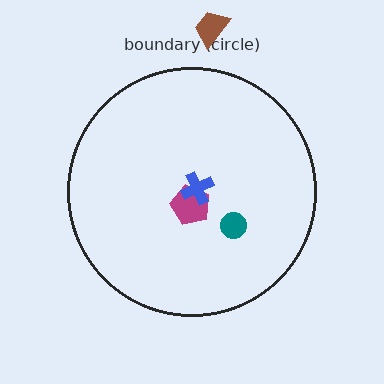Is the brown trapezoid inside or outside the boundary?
Outside.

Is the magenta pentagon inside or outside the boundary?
Inside.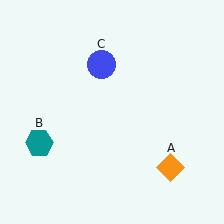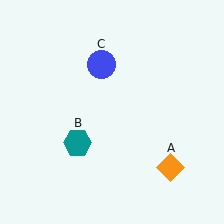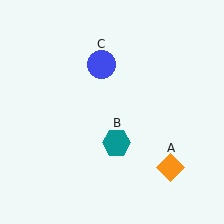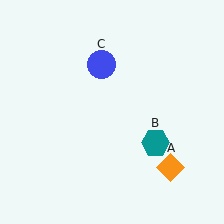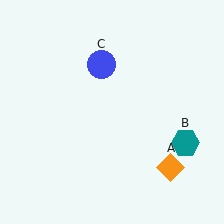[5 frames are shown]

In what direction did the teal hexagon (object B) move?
The teal hexagon (object B) moved right.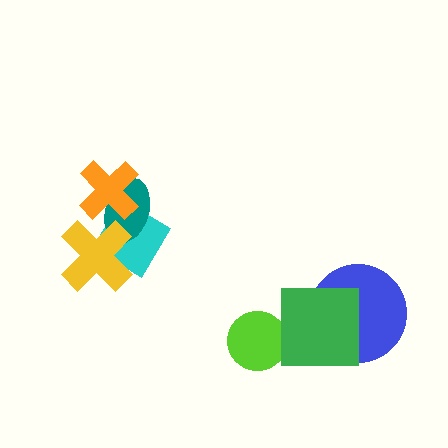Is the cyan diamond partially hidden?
Yes, it is partially covered by another shape.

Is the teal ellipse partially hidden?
Yes, it is partially covered by another shape.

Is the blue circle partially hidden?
Yes, it is partially covered by another shape.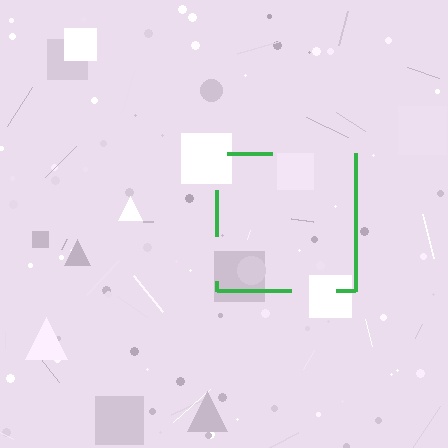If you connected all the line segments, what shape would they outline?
They would outline a square.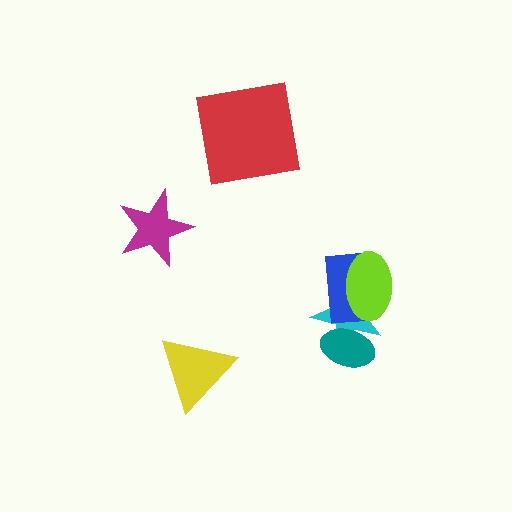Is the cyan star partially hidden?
Yes, it is partially covered by another shape.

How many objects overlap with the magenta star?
0 objects overlap with the magenta star.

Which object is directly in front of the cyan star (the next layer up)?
The teal ellipse is directly in front of the cyan star.